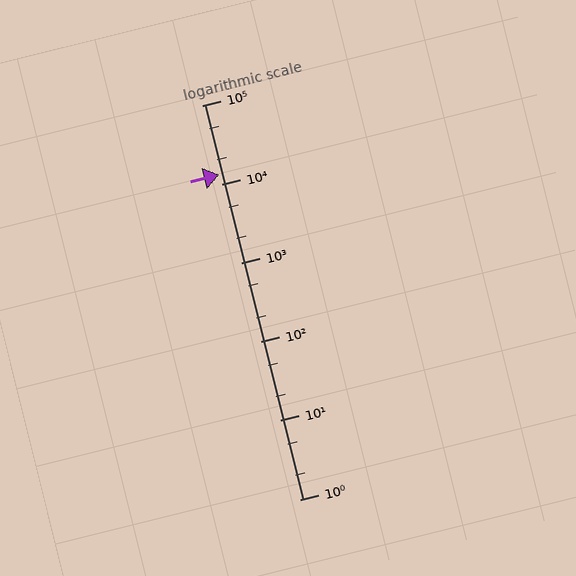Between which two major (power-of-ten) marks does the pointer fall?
The pointer is between 10000 and 100000.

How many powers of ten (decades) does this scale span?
The scale spans 5 decades, from 1 to 100000.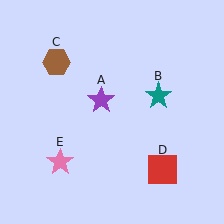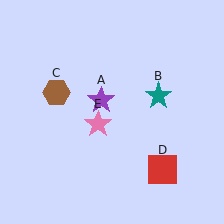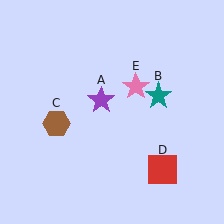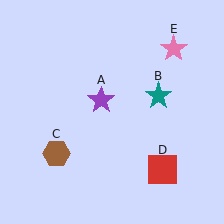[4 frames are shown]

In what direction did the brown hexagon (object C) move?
The brown hexagon (object C) moved down.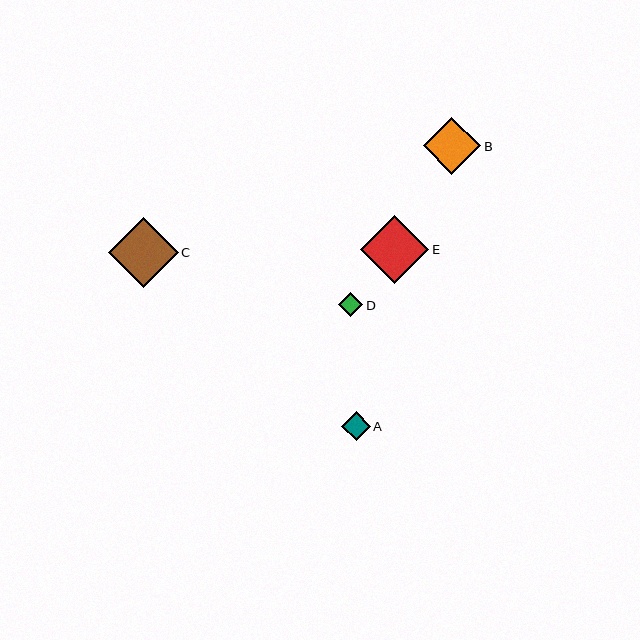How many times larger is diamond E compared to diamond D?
Diamond E is approximately 2.8 times the size of diamond D.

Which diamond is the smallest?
Diamond D is the smallest with a size of approximately 24 pixels.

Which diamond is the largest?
Diamond C is the largest with a size of approximately 70 pixels.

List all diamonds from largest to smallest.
From largest to smallest: C, E, B, A, D.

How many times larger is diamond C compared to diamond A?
Diamond C is approximately 2.4 times the size of diamond A.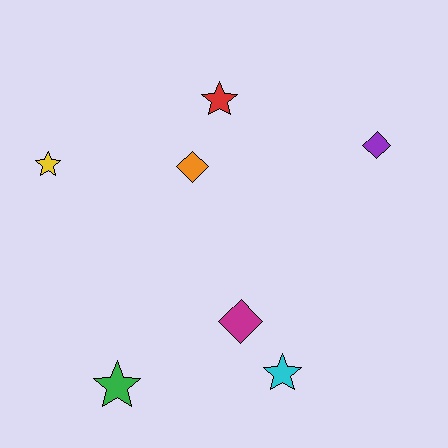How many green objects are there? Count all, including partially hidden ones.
There is 1 green object.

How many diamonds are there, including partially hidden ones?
There are 3 diamonds.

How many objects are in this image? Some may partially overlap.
There are 7 objects.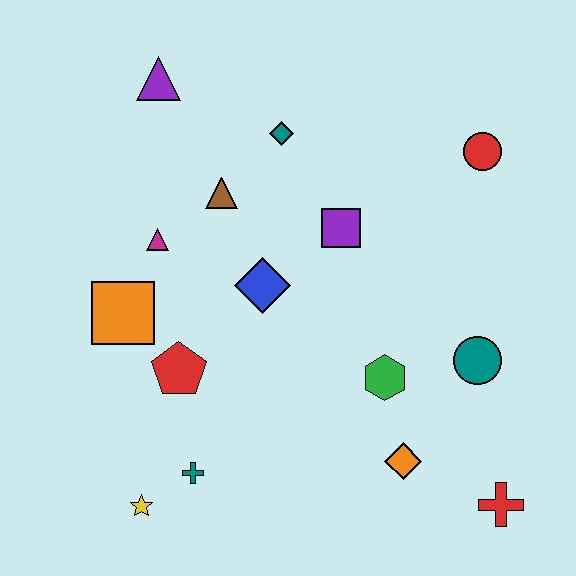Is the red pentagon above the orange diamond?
Yes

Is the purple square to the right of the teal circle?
No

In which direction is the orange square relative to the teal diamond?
The orange square is below the teal diamond.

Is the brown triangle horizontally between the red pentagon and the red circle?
Yes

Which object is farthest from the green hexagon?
The purple triangle is farthest from the green hexagon.